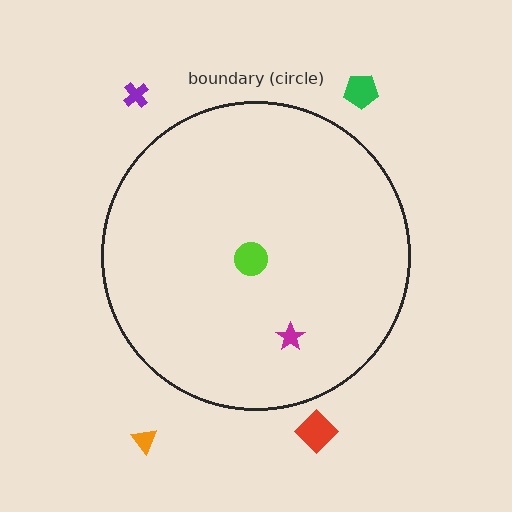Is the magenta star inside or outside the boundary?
Inside.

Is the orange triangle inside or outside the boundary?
Outside.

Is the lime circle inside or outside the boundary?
Inside.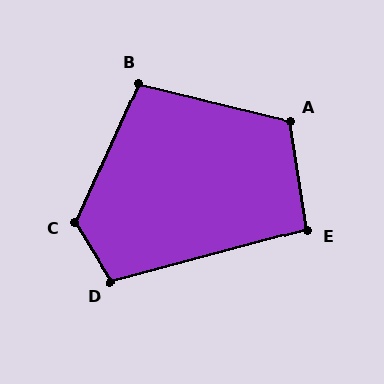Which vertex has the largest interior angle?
C, at approximately 124 degrees.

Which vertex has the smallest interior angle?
E, at approximately 96 degrees.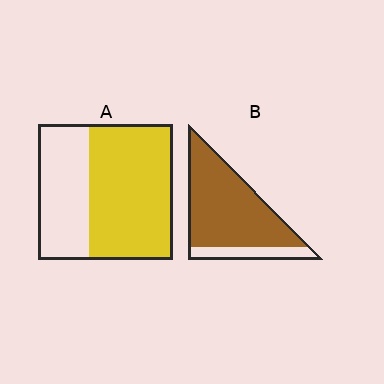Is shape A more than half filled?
Yes.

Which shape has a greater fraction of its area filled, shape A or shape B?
Shape B.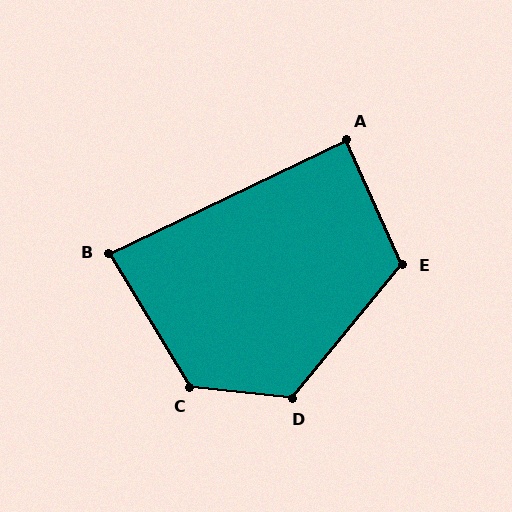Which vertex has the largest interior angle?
C, at approximately 127 degrees.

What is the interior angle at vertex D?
Approximately 123 degrees (obtuse).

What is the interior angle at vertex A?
Approximately 89 degrees (approximately right).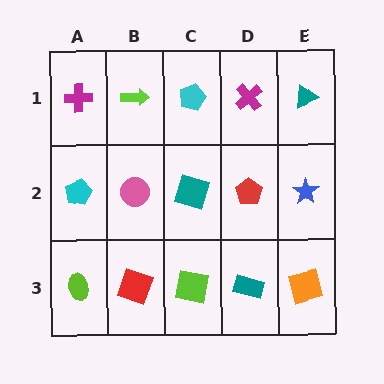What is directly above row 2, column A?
A magenta cross.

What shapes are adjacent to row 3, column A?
A cyan pentagon (row 2, column A), a red square (row 3, column B).